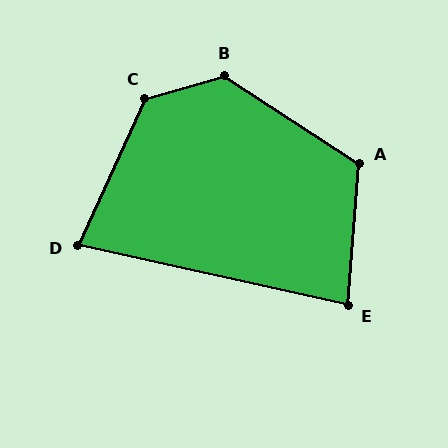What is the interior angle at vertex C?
Approximately 131 degrees (obtuse).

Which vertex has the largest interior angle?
B, at approximately 131 degrees.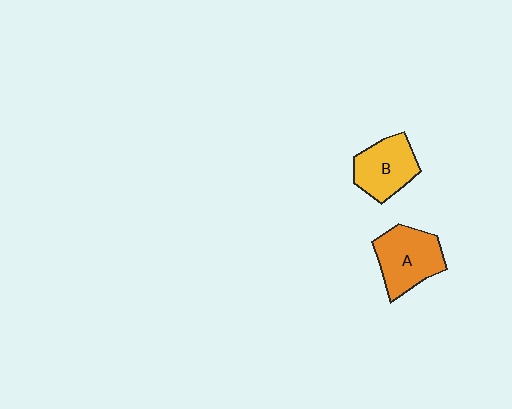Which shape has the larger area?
Shape A (orange).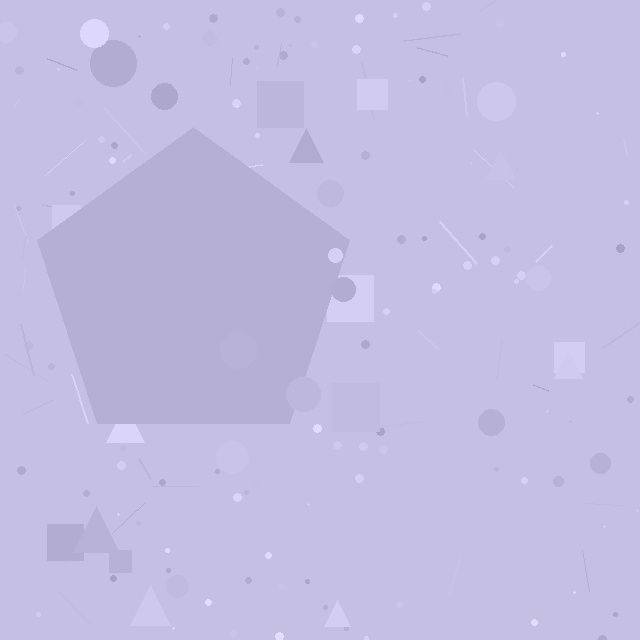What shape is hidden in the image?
A pentagon is hidden in the image.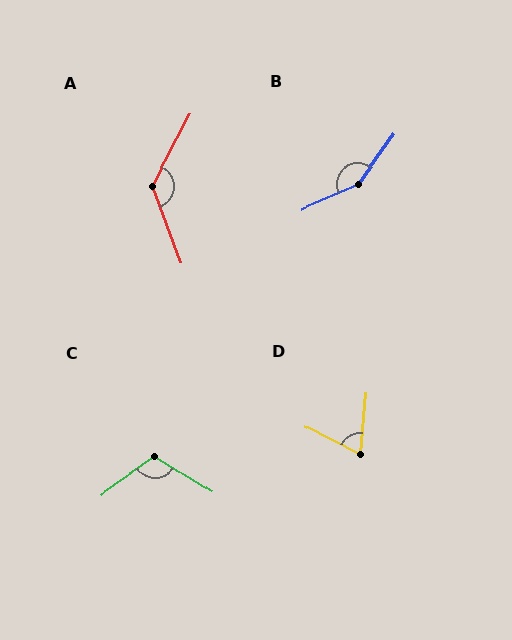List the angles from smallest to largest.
D (68°), C (112°), A (132°), B (150°).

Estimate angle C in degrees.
Approximately 112 degrees.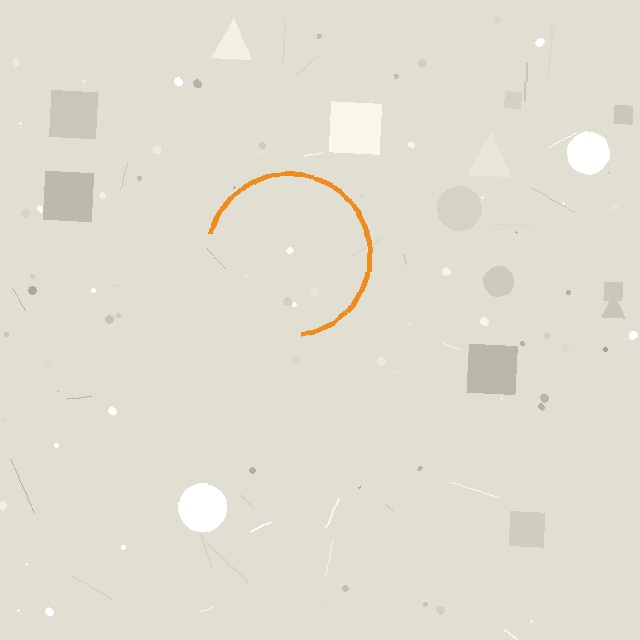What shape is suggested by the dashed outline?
The dashed outline suggests a circle.